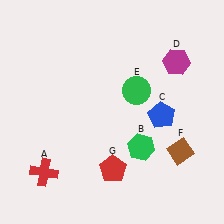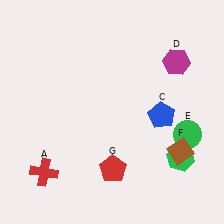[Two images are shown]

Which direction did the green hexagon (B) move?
The green hexagon (B) moved right.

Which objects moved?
The objects that moved are: the green hexagon (B), the green circle (E).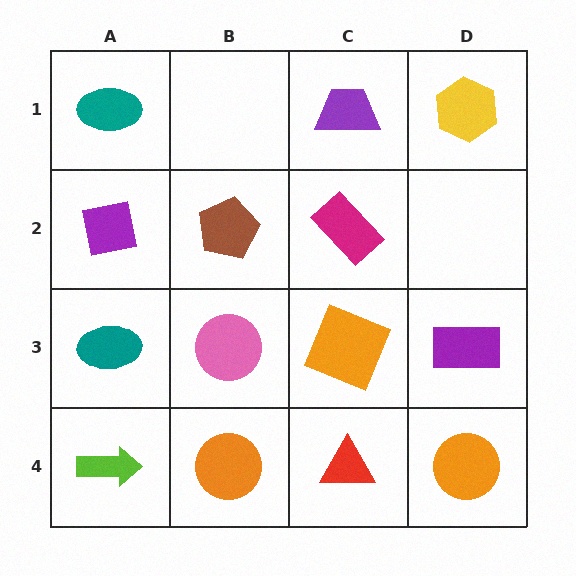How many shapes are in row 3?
4 shapes.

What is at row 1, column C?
A purple trapezoid.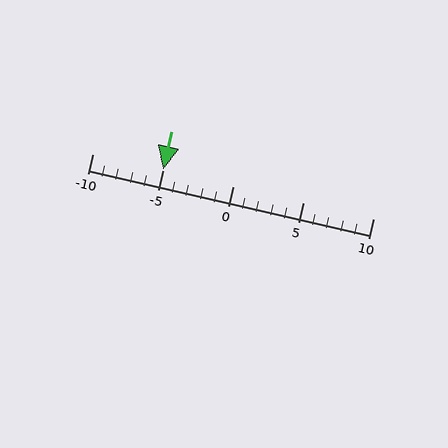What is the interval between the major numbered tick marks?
The major tick marks are spaced 5 units apart.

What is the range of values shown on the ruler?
The ruler shows values from -10 to 10.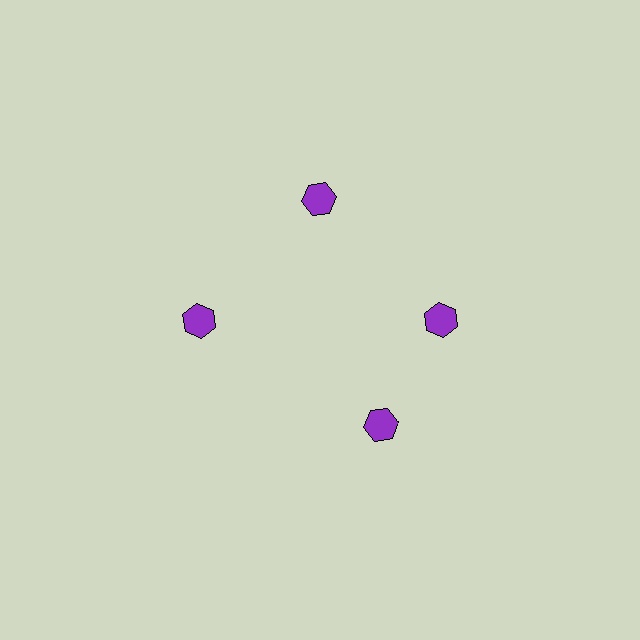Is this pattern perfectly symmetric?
No. The 4 purple hexagons are arranged in a ring, but one element near the 6 o'clock position is rotated out of alignment along the ring, breaking the 4-fold rotational symmetry.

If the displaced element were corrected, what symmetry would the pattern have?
It would have 4-fold rotational symmetry — the pattern would map onto itself every 90 degrees.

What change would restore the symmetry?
The symmetry would be restored by rotating it back into even spacing with its neighbors so that all 4 hexagons sit at equal angles and equal distance from the center.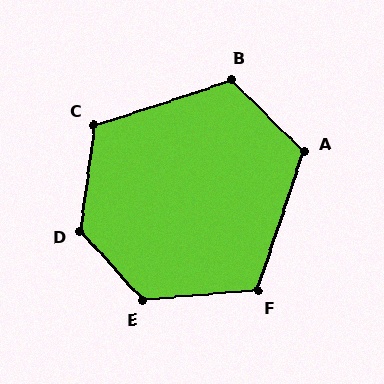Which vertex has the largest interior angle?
D, at approximately 130 degrees.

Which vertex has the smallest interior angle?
F, at approximately 113 degrees.